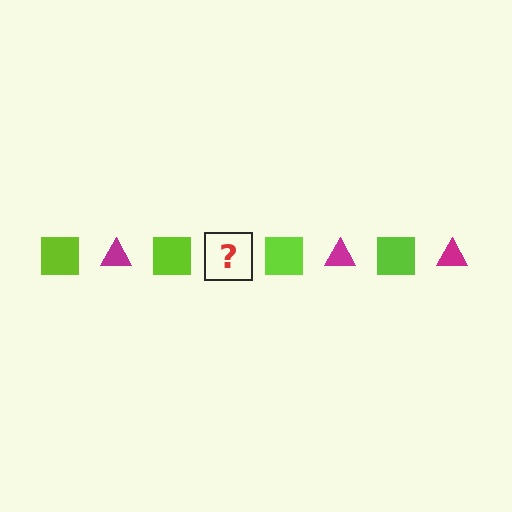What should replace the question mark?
The question mark should be replaced with a magenta triangle.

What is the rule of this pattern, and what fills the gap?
The rule is that the pattern alternates between lime square and magenta triangle. The gap should be filled with a magenta triangle.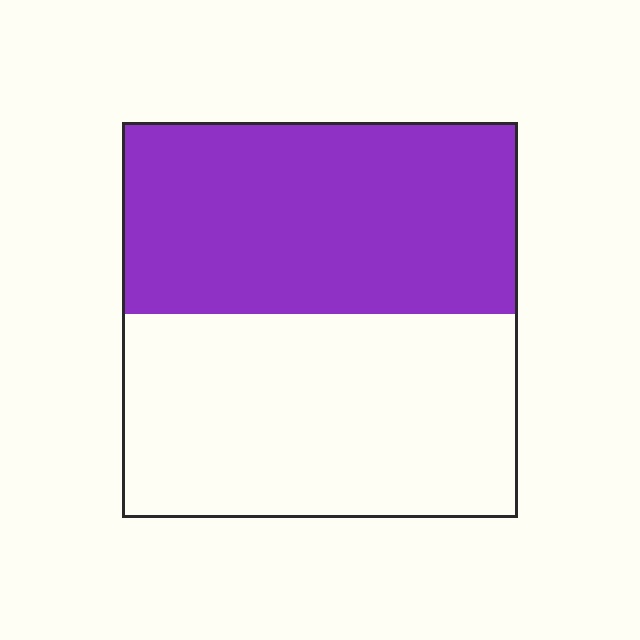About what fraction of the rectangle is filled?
About one half (1/2).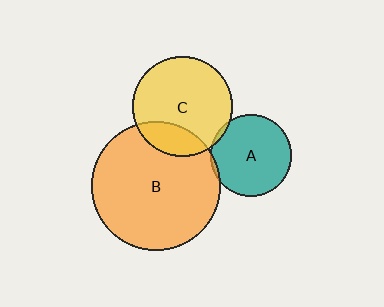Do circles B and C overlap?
Yes.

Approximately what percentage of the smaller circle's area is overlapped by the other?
Approximately 20%.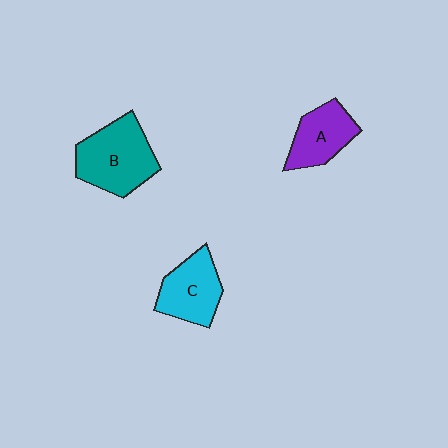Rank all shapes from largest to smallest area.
From largest to smallest: B (teal), C (cyan), A (purple).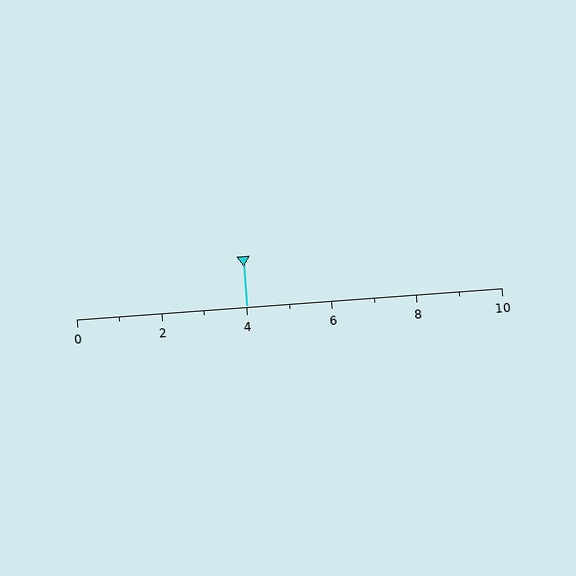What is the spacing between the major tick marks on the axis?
The major ticks are spaced 2 apart.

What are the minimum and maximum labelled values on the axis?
The axis runs from 0 to 10.